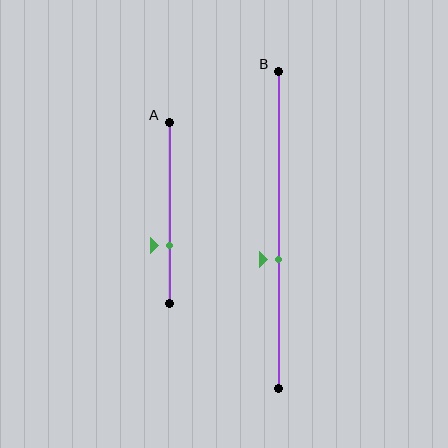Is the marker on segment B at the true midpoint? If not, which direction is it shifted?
No, the marker on segment B is shifted downward by about 10% of the segment length.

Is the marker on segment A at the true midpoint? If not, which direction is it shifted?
No, the marker on segment A is shifted downward by about 18% of the segment length.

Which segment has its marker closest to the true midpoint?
Segment B has its marker closest to the true midpoint.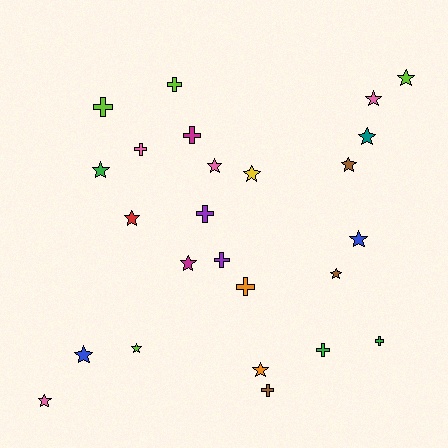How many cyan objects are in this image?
There are no cyan objects.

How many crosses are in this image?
There are 10 crosses.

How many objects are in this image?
There are 25 objects.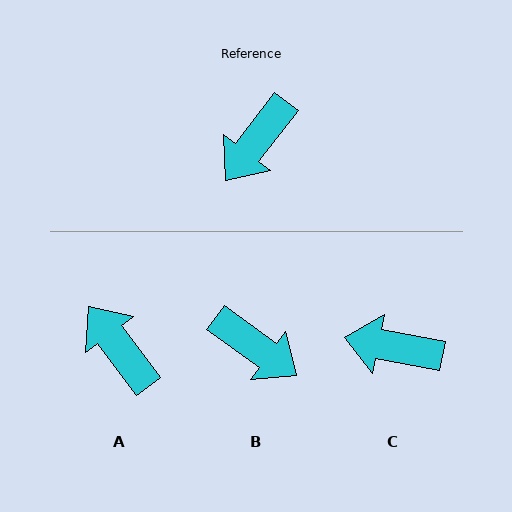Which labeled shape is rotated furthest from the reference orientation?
A, about 105 degrees away.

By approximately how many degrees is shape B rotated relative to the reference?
Approximately 92 degrees counter-clockwise.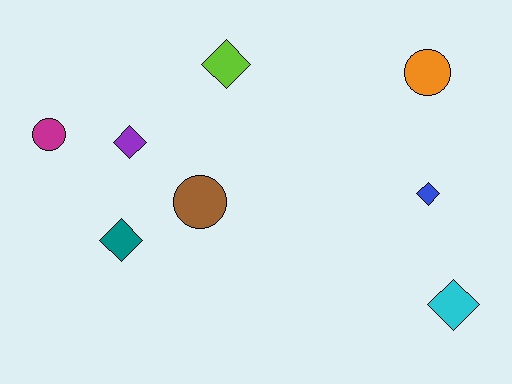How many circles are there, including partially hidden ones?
There are 3 circles.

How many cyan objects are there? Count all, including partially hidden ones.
There is 1 cyan object.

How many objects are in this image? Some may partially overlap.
There are 8 objects.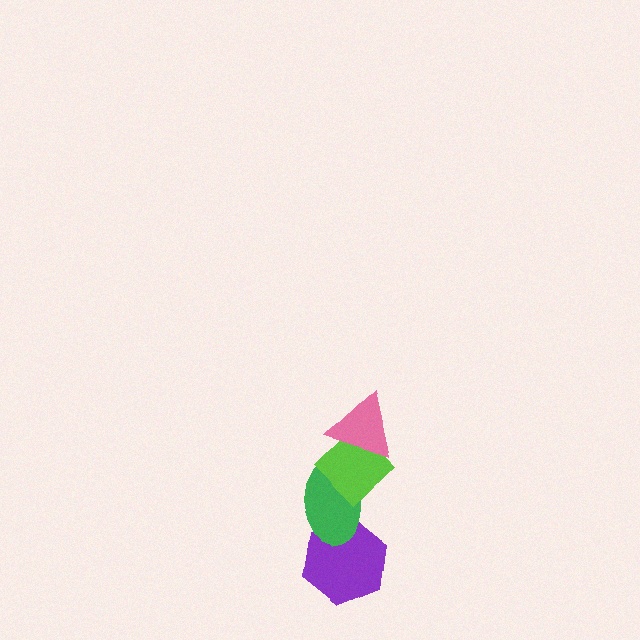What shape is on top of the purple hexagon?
The green ellipse is on top of the purple hexagon.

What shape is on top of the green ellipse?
The lime diamond is on top of the green ellipse.